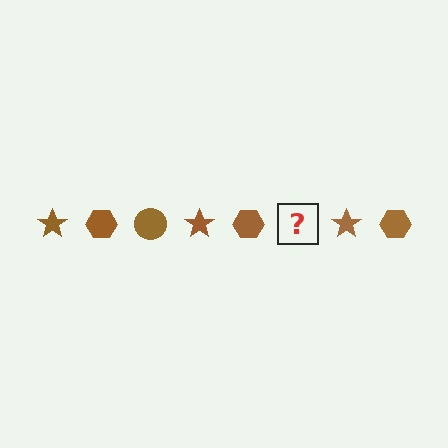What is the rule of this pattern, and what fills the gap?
The rule is that the pattern cycles through star, hexagon, circle shapes in brown. The gap should be filled with a brown circle.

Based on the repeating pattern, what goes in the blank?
The blank should be a brown circle.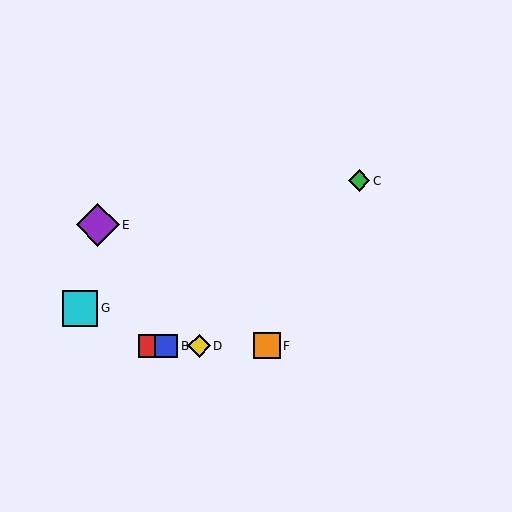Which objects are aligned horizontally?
Objects A, B, D, F are aligned horizontally.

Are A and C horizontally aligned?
No, A is at y≈346 and C is at y≈181.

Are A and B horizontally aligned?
Yes, both are at y≈346.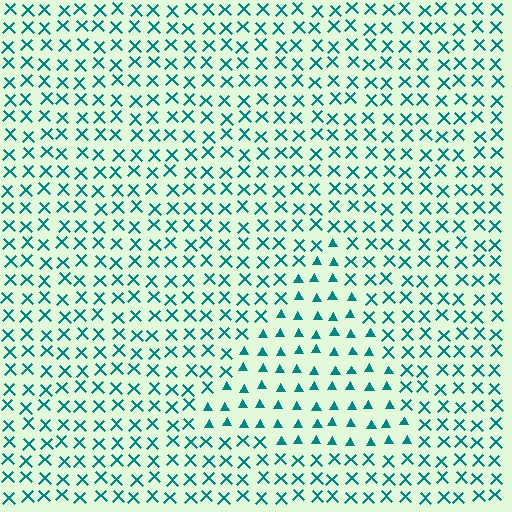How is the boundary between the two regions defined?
The boundary is defined by a change in element shape: triangles inside vs. X marks outside. All elements share the same color and spacing.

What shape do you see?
I see a triangle.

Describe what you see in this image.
The image is filled with small teal elements arranged in a uniform grid. A triangle-shaped region contains triangles, while the surrounding area contains X marks. The boundary is defined purely by the change in element shape.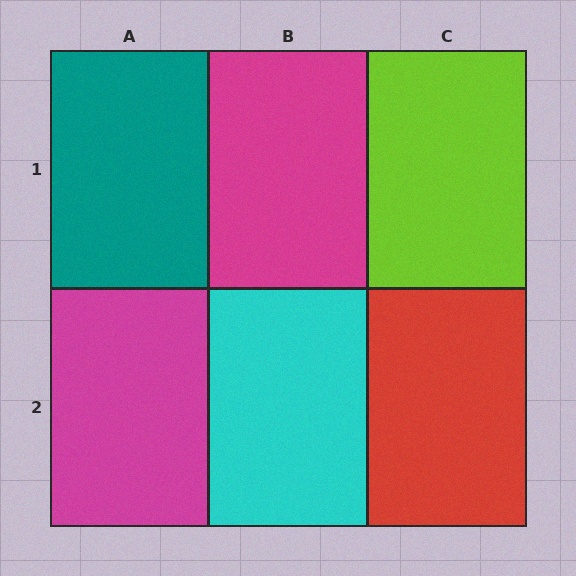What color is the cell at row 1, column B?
Magenta.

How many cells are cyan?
1 cell is cyan.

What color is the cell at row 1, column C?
Lime.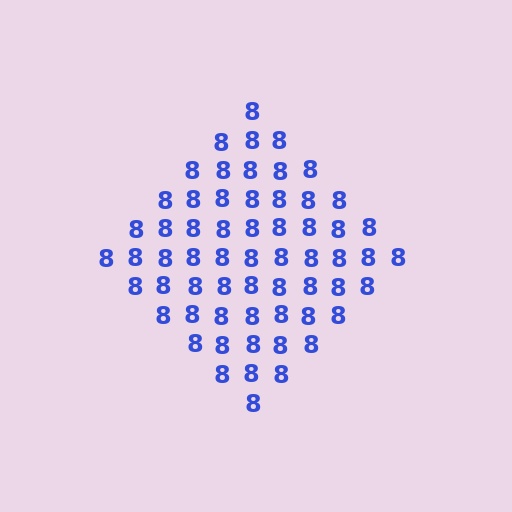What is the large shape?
The large shape is a diamond.